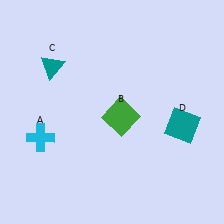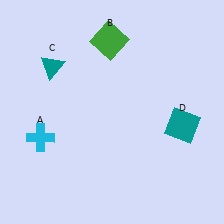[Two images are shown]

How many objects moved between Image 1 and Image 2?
1 object moved between the two images.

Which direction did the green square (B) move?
The green square (B) moved up.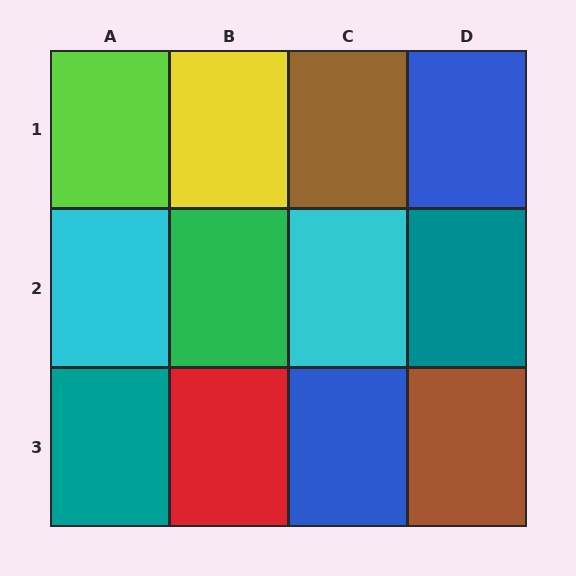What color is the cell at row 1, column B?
Yellow.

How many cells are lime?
1 cell is lime.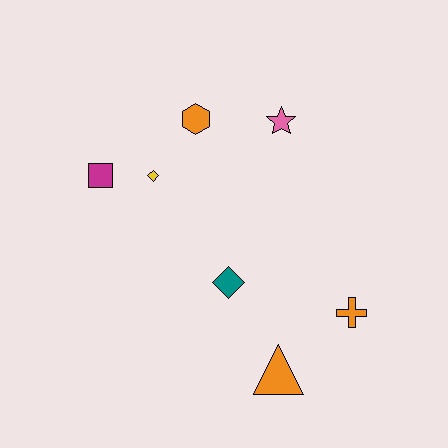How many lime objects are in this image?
There are no lime objects.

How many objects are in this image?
There are 7 objects.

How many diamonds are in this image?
There are 2 diamonds.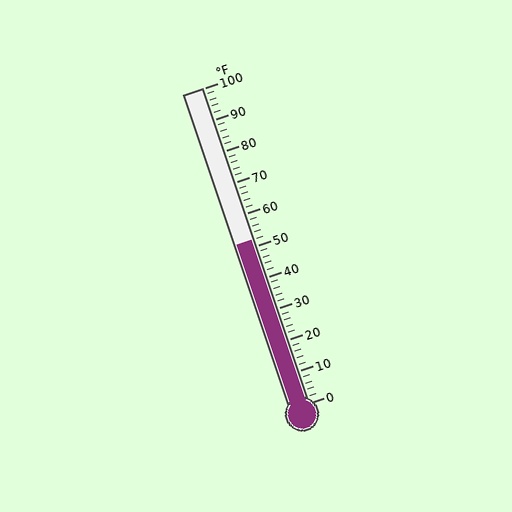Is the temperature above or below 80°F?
The temperature is below 80°F.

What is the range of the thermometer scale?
The thermometer scale ranges from 0°F to 100°F.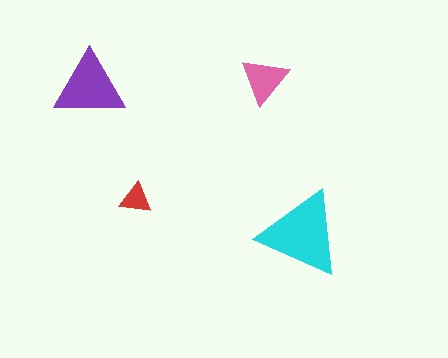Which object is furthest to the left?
The purple triangle is leftmost.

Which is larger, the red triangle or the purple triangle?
The purple one.